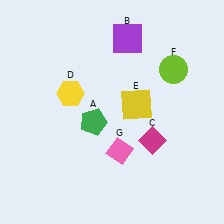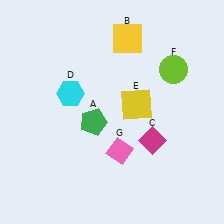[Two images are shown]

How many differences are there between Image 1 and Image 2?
There are 2 differences between the two images.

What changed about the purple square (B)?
In Image 1, B is purple. In Image 2, it changed to yellow.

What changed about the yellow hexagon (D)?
In Image 1, D is yellow. In Image 2, it changed to cyan.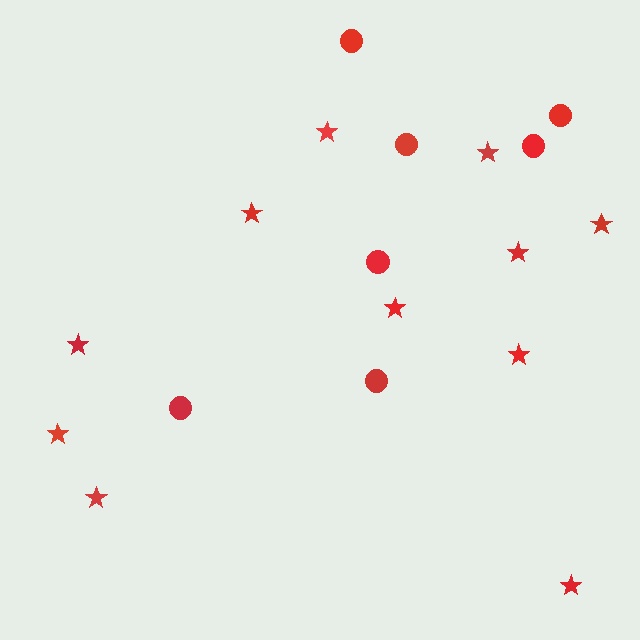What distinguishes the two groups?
There are 2 groups: one group of stars (11) and one group of circles (7).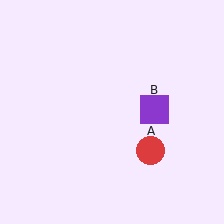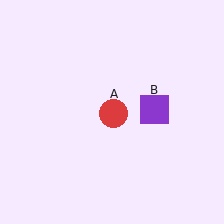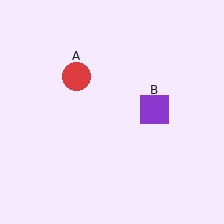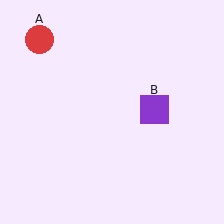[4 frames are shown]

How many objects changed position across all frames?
1 object changed position: red circle (object A).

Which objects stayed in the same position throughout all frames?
Purple square (object B) remained stationary.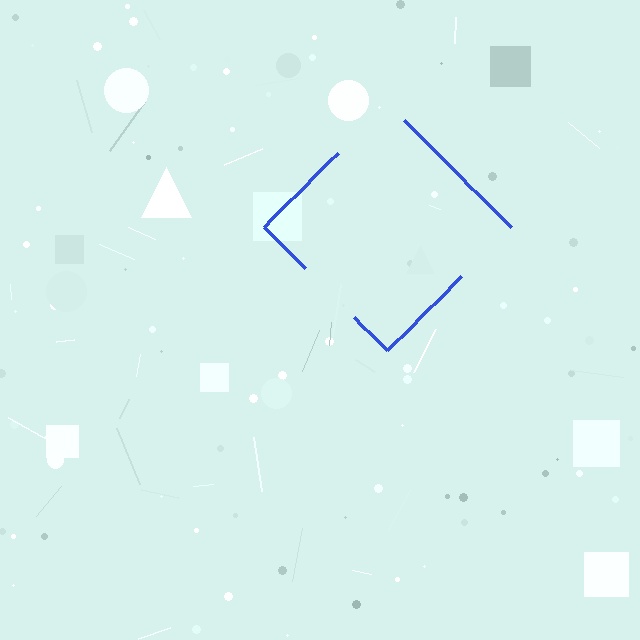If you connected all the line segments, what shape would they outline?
They would outline a diamond.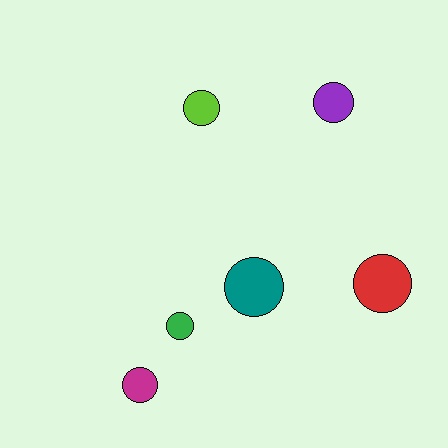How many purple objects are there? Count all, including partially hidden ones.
There is 1 purple object.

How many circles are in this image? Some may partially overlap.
There are 6 circles.